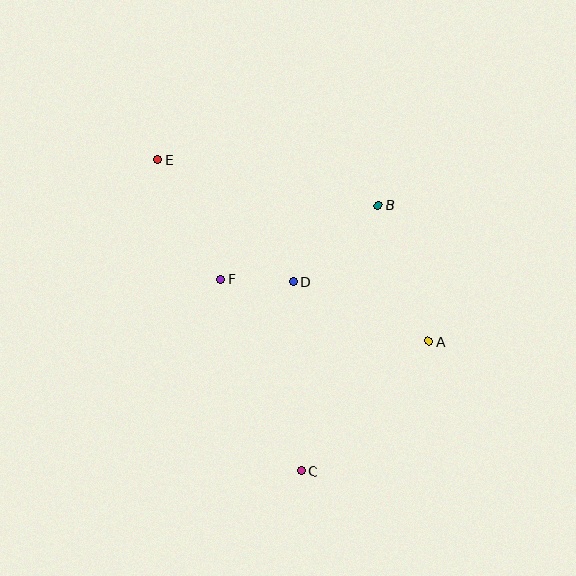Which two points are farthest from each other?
Points C and E are farthest from each other.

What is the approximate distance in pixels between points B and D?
The distance between B and D is approximately 115 pixels.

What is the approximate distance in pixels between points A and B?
The distance between A and B is approximately 145 pixels.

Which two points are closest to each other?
Points D and F are closest to each other.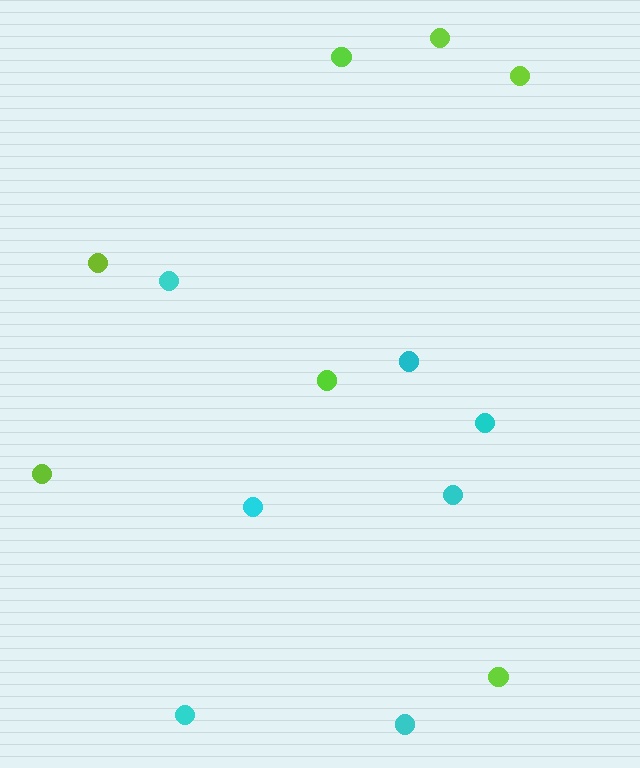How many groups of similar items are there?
There are 2 groups: one group of lime circles (7) and one group of cyan circles (7).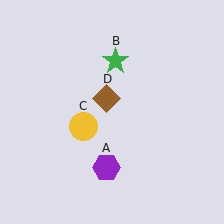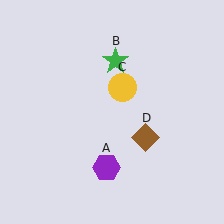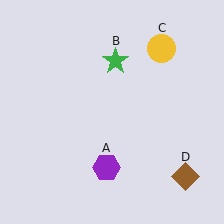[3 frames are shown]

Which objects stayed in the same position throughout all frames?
Purple hexagon (object A) and green star (object B) remained stationary.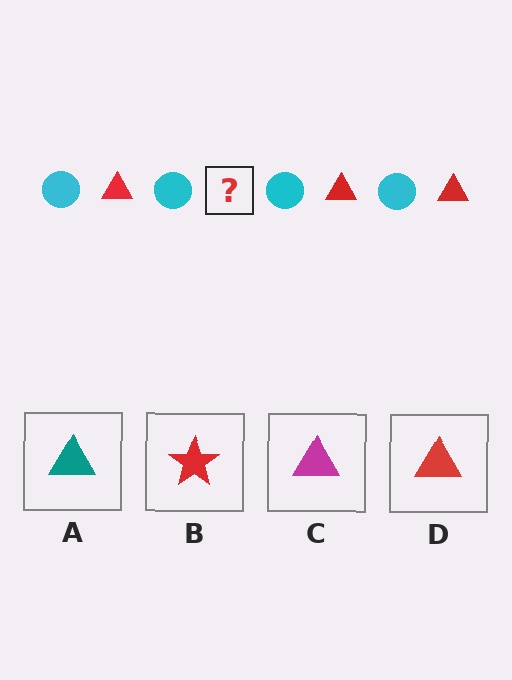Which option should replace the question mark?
Option D.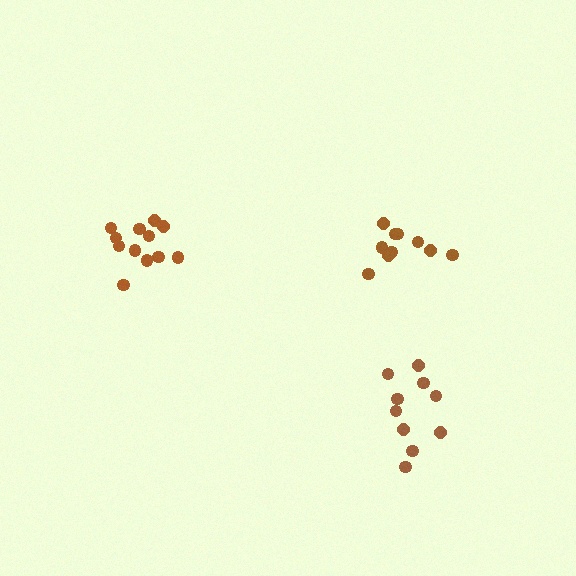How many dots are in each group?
Group 1: 10 dots, Group 2: 10 dots, Group 3: 12 dots (32 total).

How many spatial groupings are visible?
There are 3 spatial groupings.